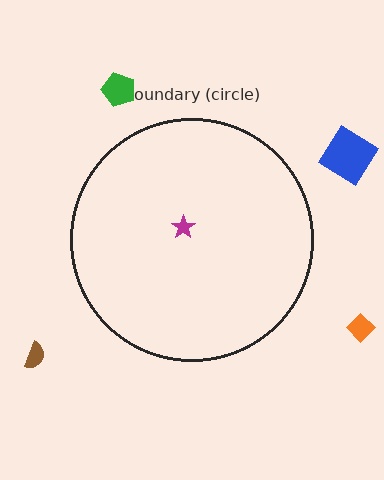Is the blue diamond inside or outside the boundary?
Outside.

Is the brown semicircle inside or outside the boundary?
Outside.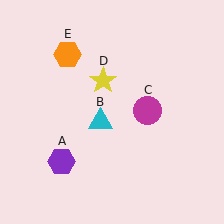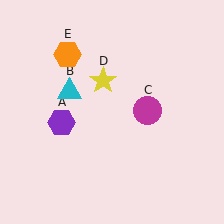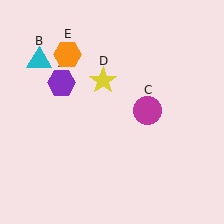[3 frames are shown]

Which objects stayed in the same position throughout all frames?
Magenta circle (object C) and yellow star (object D) and orange hexagon (object E) remained stationary.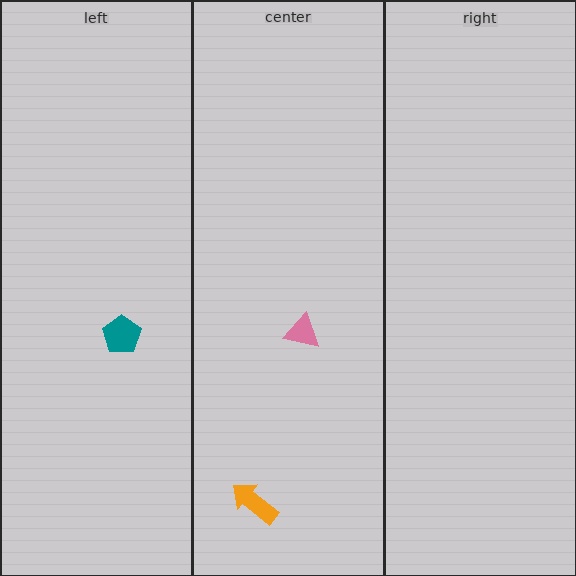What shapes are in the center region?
The pink triangle, the orange arrow.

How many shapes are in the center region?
2.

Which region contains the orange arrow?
The center region.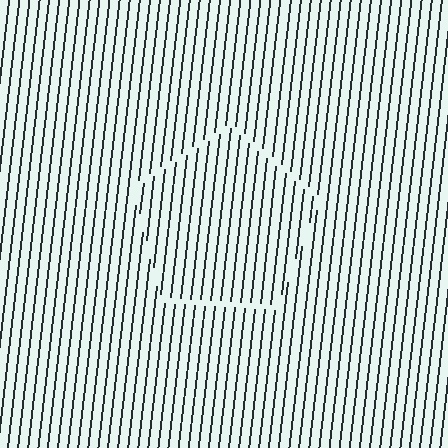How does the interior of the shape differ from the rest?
The interior of the shape contains the same grating, shifted by half a period — the contour is defined by the phase discontinuity where line-ends from the inner and outer gratings abut.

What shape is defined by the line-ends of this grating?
An illusory pentagon. The interior of the shape contains the same grating, shifted by half a period — the contour is defined by the phase discontinuity where line-ends from the inner and outer gratings abut.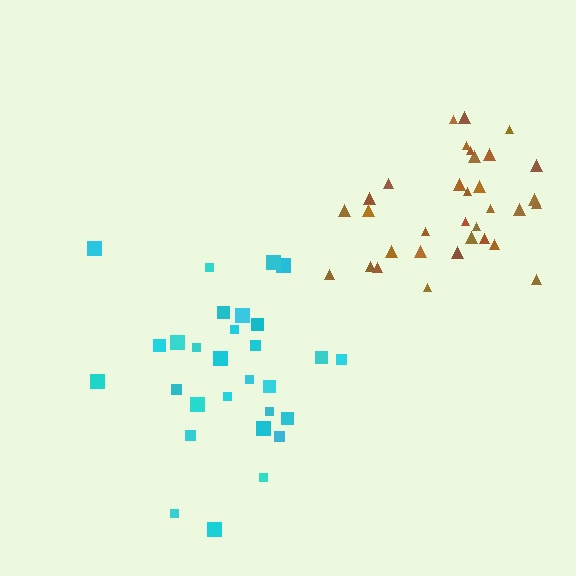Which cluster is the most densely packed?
Brown.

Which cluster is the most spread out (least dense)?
Cyan.